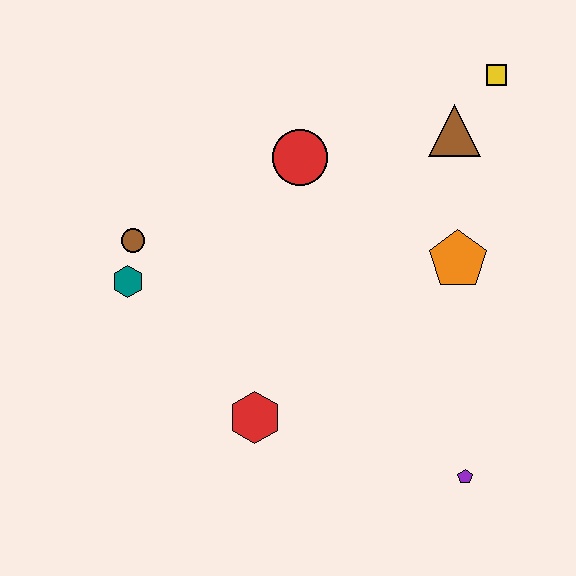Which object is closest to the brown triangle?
The yellow square is closest to the brown triangle.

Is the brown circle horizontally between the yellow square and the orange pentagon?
No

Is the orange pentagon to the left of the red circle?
No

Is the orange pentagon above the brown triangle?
No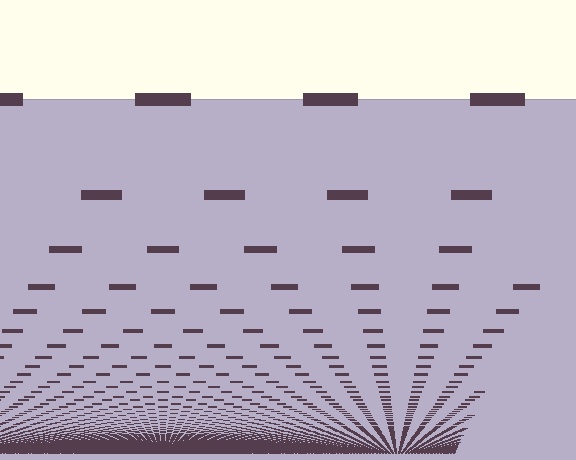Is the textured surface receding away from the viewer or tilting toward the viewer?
The surface appears to tilt toward the viewer. Texture elements get larger and sparser toward the top.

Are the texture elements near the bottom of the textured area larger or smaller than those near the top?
Smaller. The gradient is inverted — elements near the bottom are smaller and denser.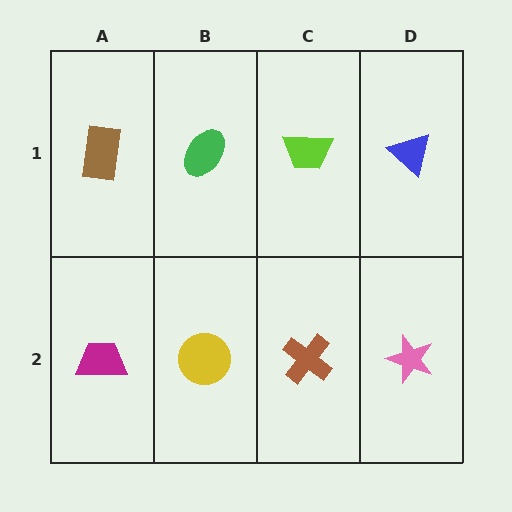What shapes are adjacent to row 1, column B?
A yellow circle (row 2, column B), a brown rectangle (row 1, column A), a lime trapezoid (row 1, column C).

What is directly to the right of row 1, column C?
A blue triangle.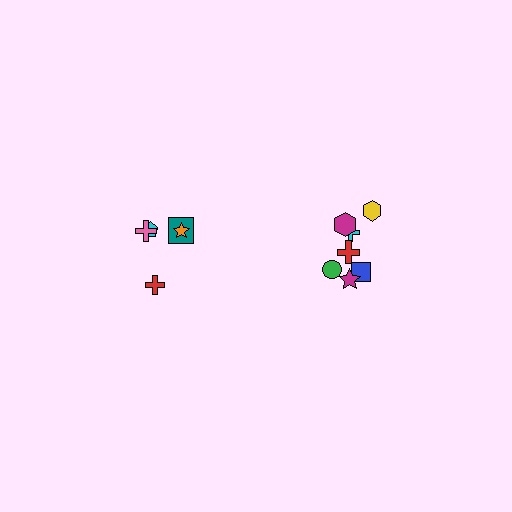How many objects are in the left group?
There are 5 objects.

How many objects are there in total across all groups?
There are 12 objects.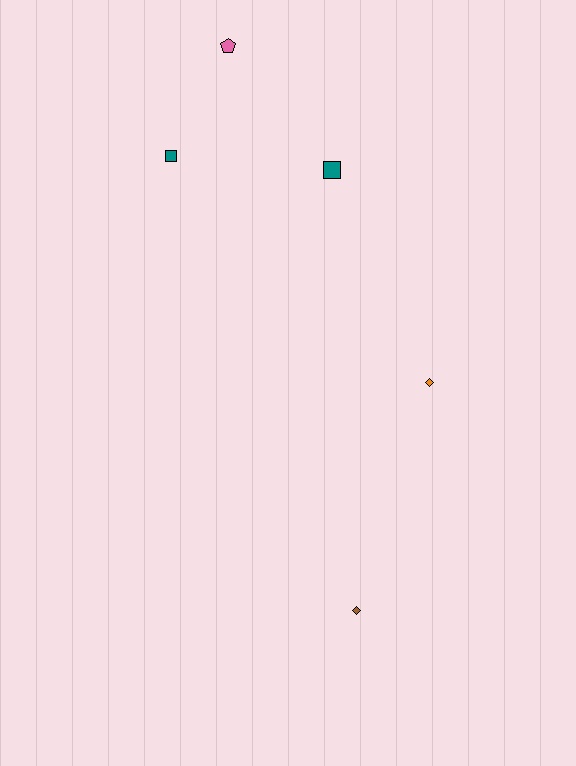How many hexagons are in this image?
There are no hexagons.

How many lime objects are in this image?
There are no lime objects.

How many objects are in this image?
There are 5 objects.